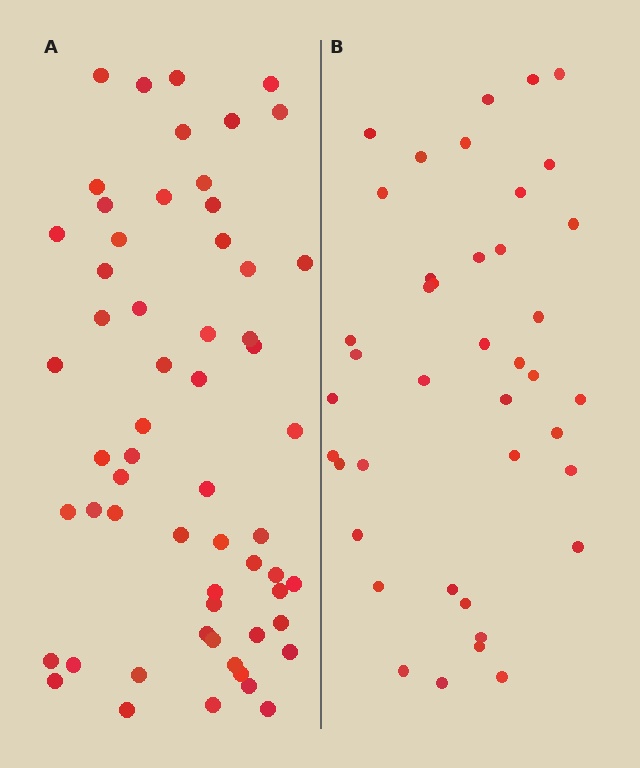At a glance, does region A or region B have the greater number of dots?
Region A (the left region) has more dots.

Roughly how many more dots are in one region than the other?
Region A has approximately 20 more dots than region B.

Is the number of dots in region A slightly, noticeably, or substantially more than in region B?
Region A has noticeably more, but not dramatically so. The ratio is roughly 1.4 to 1.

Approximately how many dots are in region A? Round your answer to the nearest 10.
About 60 dots. (The exact count is 59, which rounds to 60.)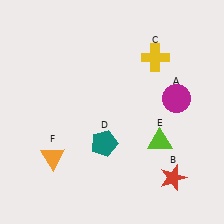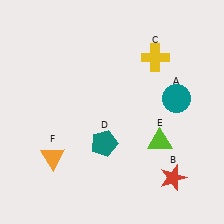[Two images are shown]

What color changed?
The circle (A) changed from magenta in Image 1 to teal in Image 2.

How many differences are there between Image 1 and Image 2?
There is 1 difference between the two images.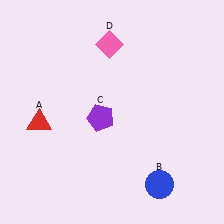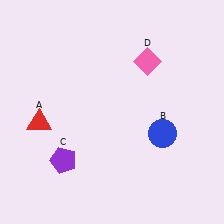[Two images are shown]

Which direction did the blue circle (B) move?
The blue circle (B) moved up.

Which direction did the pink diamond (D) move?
The pink diamond (D) moved right.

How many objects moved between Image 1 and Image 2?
3 objects moved between the two images.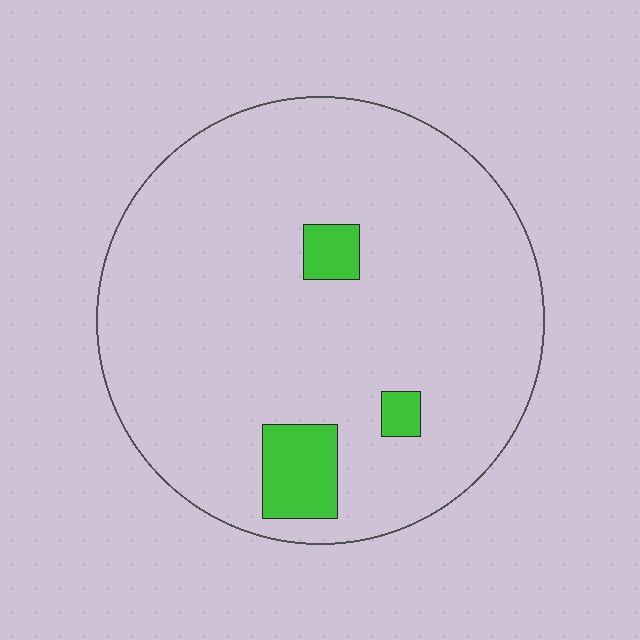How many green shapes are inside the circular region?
3.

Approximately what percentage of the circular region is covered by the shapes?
Approximately 10%.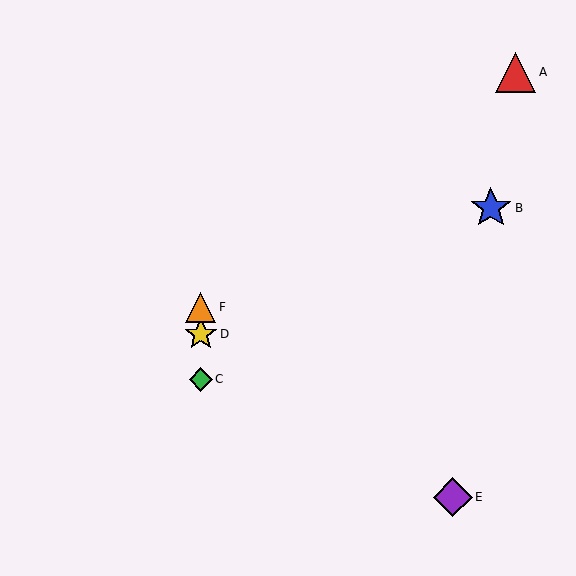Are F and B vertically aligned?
No, F is at x≈201 and B is at x≈491.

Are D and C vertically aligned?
Yes, both are at x≈201.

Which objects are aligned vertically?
Objects C, D, F are aligned vertically.